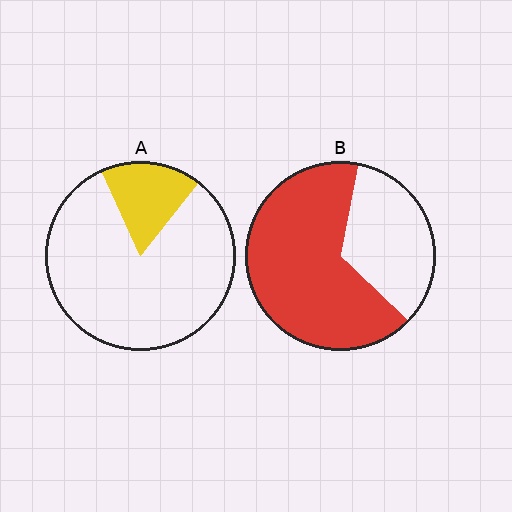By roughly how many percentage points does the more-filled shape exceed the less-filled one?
By roughly 50 percentage points (B over A).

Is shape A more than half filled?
No.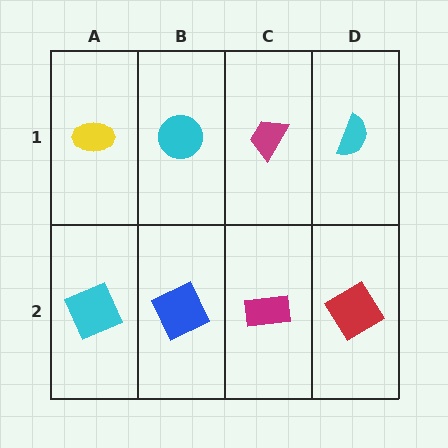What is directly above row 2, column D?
A cyan semicircle.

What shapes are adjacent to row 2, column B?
A cyan circle (row 1, column B), a cyan square (row 2, column A), a magenta rectangle (row 2, column C).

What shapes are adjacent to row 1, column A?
A cyan square (row 2, column A), a cyan circle (row 1, column B).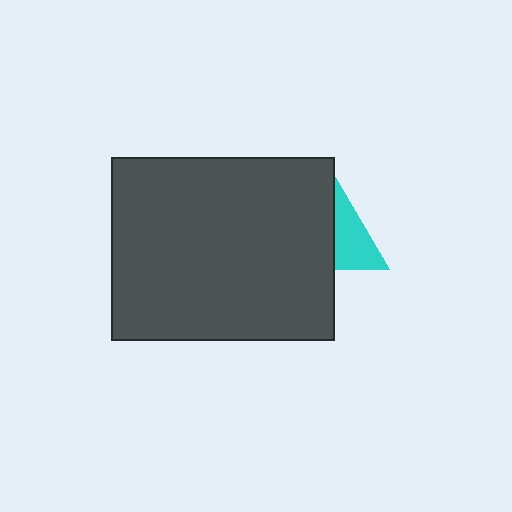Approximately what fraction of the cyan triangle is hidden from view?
Roughly 64% of the cyan triangle is hidden behind the dark gray rectangle.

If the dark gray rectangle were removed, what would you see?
You would see the complete cyan triangle.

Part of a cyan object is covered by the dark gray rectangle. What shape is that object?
It is a triangle.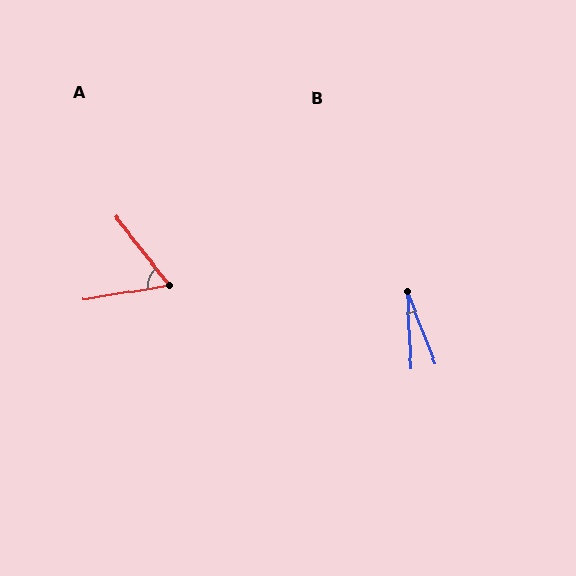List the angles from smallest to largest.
B (18°), A (61°).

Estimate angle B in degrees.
Approximately 18 degrees.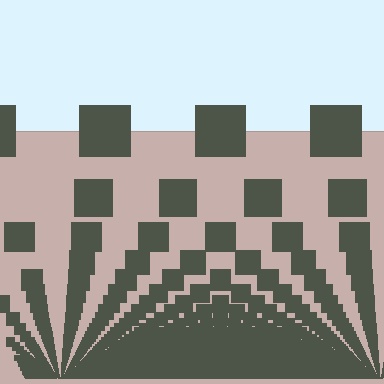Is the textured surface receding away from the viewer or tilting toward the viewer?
The surface appears to tilt toward the viewer. Texture elements get larger and sparser toward the top.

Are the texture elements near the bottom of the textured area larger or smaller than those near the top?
Smaller. The gradient is inverted — elements near the bottom are smaller and denser.